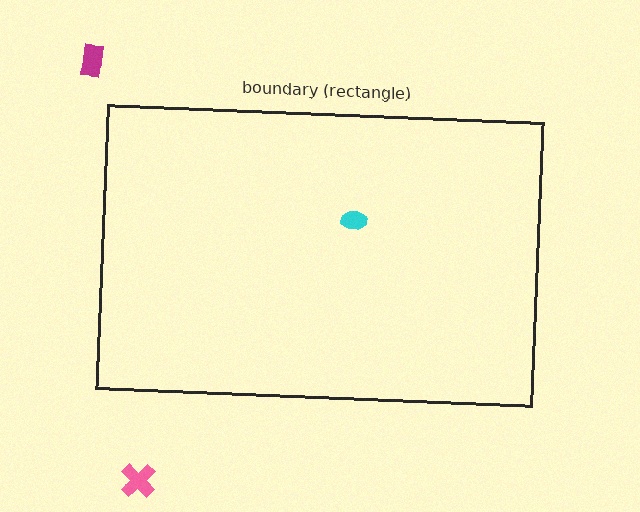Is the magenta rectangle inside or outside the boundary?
Outside.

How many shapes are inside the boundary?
1 inside, 2 outside.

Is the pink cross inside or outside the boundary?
Outside.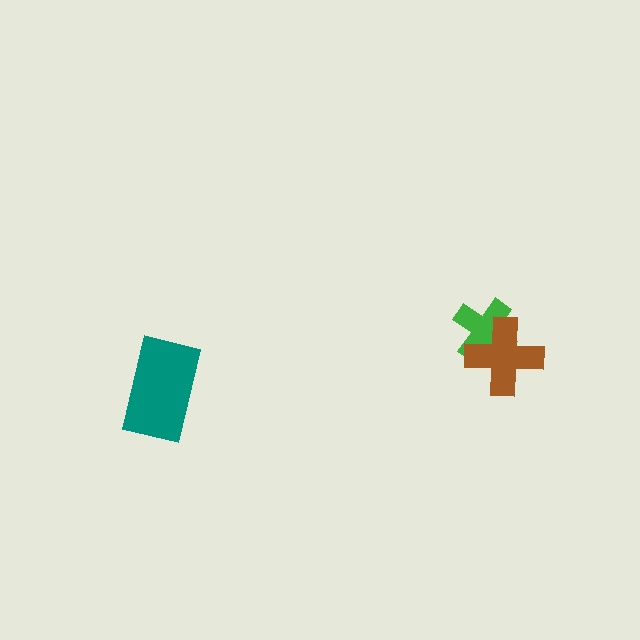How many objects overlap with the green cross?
1 object overlaps with the green cross.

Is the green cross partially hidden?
Yes, it is partially covered by another shape.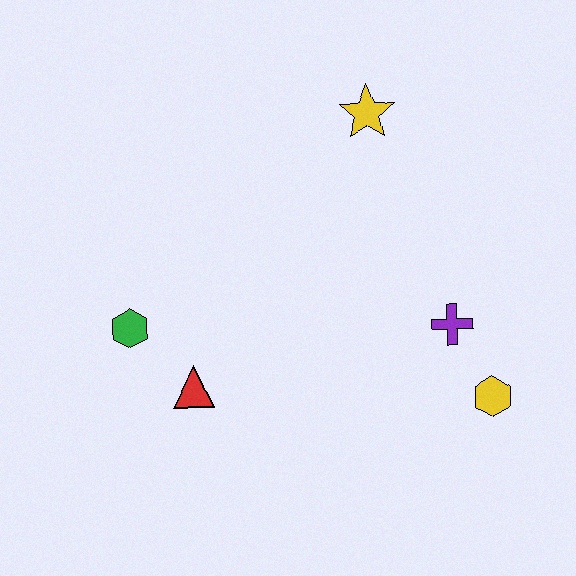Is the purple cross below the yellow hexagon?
No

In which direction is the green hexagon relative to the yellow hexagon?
The green hexagon is to the left of the yellow hexagon.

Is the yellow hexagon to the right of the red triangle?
Yes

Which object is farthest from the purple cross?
The green hexagon is farthest from the purple cross.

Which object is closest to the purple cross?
The yellow hexagon is closest to the purple cross.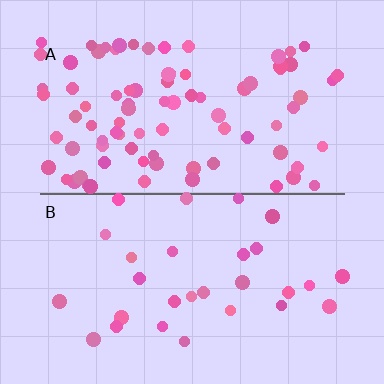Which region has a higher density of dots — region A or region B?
A (the top).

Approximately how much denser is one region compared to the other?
Approximately 2.9× — region A over region B.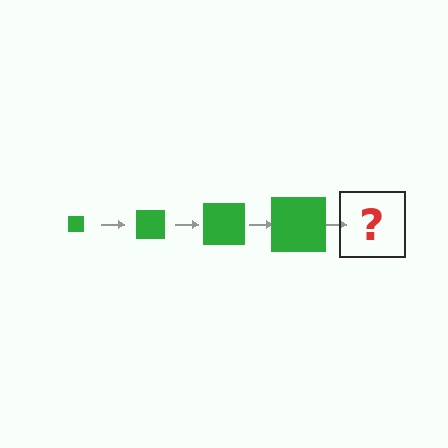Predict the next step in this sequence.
The next step is a green square, larger than the previous one.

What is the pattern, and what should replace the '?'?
The pattern is that the square gets progressively larger each step. The '?' should be a green square, larger than the previous one.